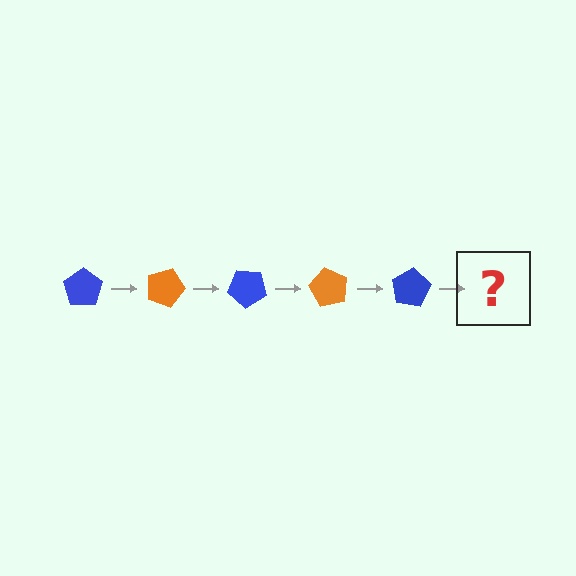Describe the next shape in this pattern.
It should be an orange pentagon, rotated 100 degrees from the start.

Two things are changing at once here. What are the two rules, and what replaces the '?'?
The two rules are that it rotates 20 degrees each step and the color cycles through blue and orange. The '?' should be an orange pentagon, rotated 100 degrees from the start.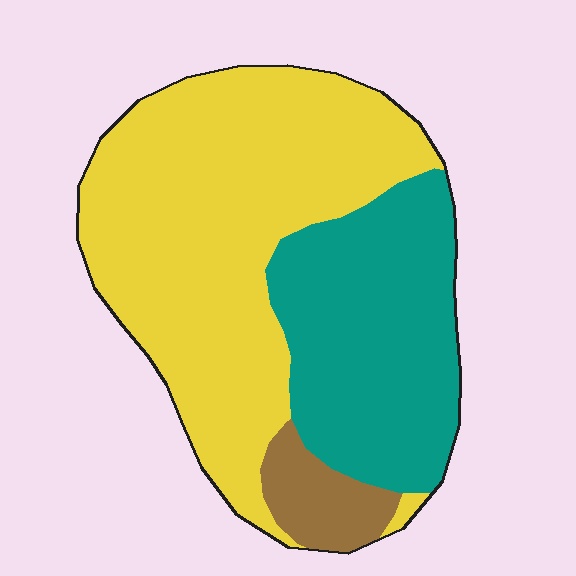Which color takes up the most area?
Yellow, at roughly 60%.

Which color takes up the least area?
Brown, at roughly 5%.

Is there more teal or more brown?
Teal.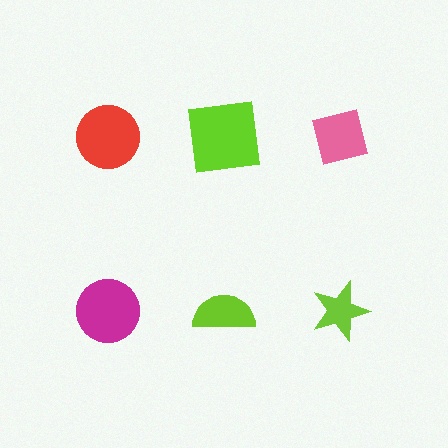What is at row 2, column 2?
A lime semicircle.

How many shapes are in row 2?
3 shapes.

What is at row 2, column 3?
A lime star.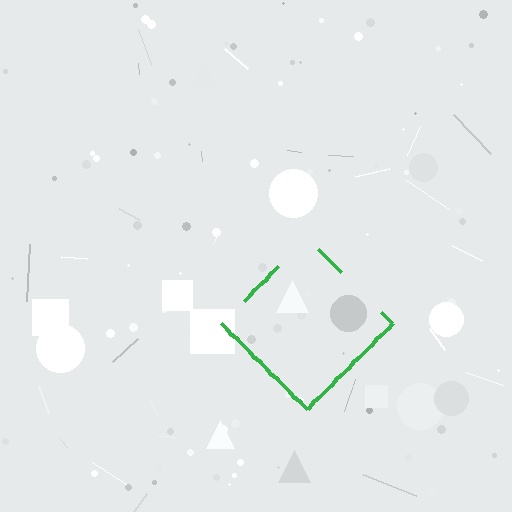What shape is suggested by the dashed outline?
The dashed outline suggests a diamond.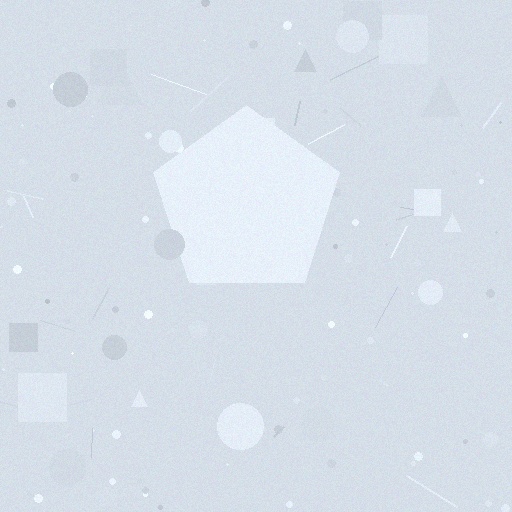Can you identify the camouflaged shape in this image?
The camouflaged shape is a pentagon.